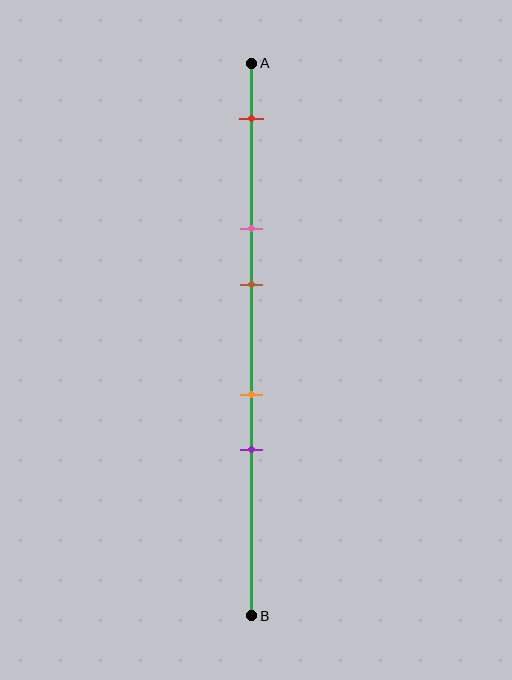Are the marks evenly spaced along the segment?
No, the marks are not evenly spaced.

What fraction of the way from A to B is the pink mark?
The pink mark is approximately 30% (0.3) of the way from A to B.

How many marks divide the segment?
There are 5 marks dividing the segment.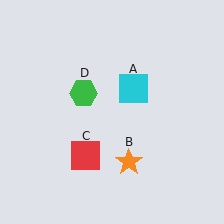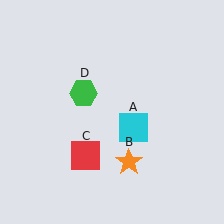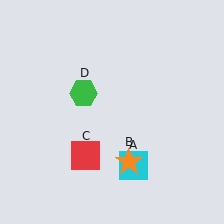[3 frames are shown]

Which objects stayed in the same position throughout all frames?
Orange star (object B) and red square (object C) and green hexagon (object D) remained stationary.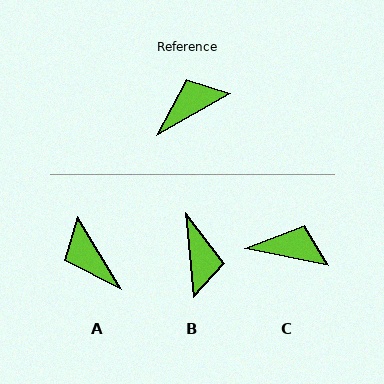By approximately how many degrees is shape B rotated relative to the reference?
Approximately 115 degrees clockwise.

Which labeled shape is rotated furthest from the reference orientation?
B, about 115 degrees away.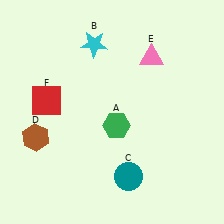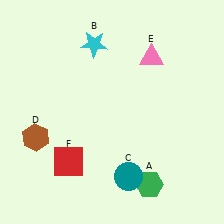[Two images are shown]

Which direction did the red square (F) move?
The red square (F) moved down.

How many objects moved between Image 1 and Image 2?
2 objects moved between the two images.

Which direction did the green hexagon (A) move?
The green hexagon (A) moved down.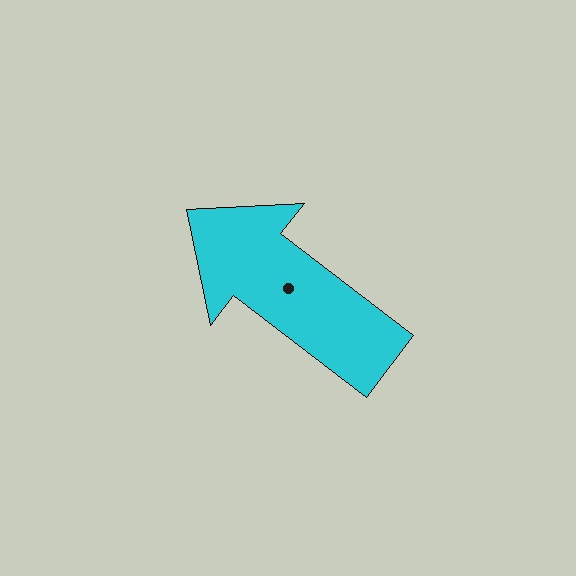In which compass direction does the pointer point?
Northwest.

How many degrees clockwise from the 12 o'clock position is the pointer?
Approximately 308 degrees.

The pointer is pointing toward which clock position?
Roughly 10 o'clock.